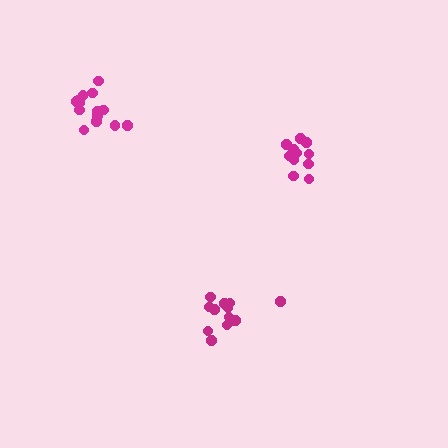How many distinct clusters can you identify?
There are 3 distinct clusters.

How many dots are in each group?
Group 1: 12 dots, Group 2: 13 dots, Group 3: 14 dots (39 total).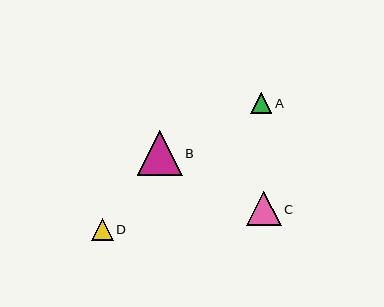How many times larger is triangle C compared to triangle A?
Triangle C is approximately 1.6 times the size of triangle A.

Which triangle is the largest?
Triangle B is the largest with a size of approximately 45 pixels.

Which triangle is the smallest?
Triangle A is the smallest with a size of approximately 21 pixels.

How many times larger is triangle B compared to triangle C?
Triangle B is approximately 1.3 times the size of triangle C.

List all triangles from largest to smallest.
From largest to smallest: B, C, D, A.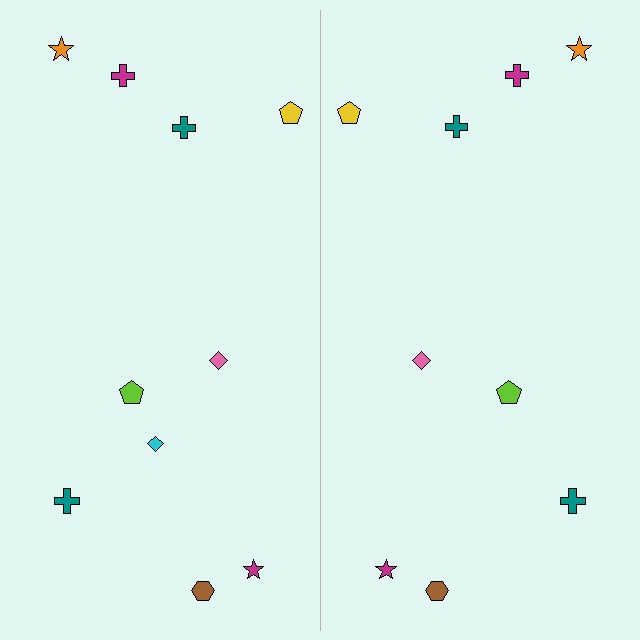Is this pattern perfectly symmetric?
No, the pattern is not perfectly symmetric. A cyan diamond is missing from the right side.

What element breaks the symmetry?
A cyan diamond is missing from the right side.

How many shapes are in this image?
There are 19 shapes in this image.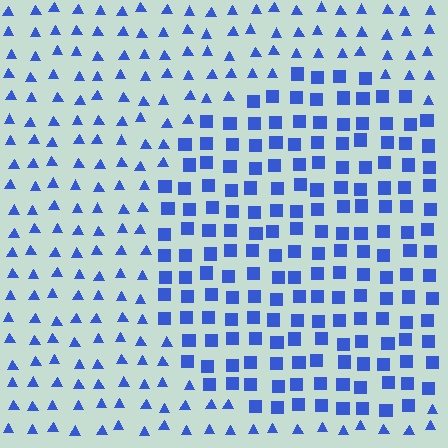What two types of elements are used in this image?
The image uses squares inside the circle region and triangles outside it.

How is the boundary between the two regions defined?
The boundary is defined by a change in element shape: squares inside vs. triangles outside. All elements share the same color and spacing.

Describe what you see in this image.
The image is filled with small blue elements arranged in a uniform grid. A circle-shaped region contains squares, while the surrounding area contains triangles. The boundary is defined purely by the change in element shape.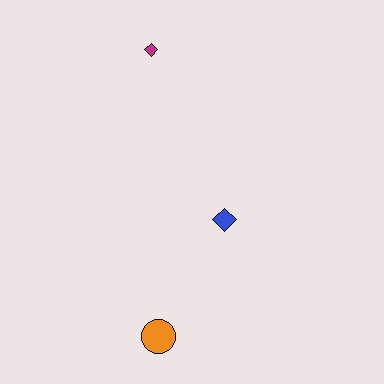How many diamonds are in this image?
There are 2 diamonds.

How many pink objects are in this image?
There are no pink objects.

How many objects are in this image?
There are 3 objects.